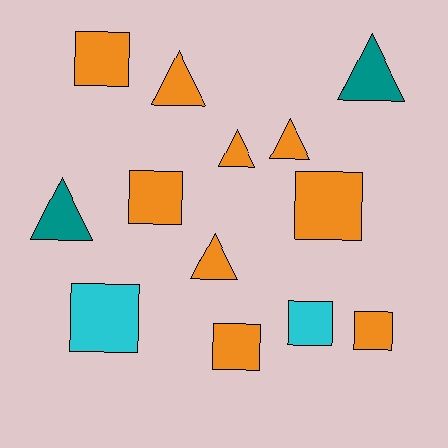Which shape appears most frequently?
Square, with 7 objects.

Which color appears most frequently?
Orange, with 9 objects.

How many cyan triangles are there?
There are no cyan triangles.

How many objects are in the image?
There are 13 objects.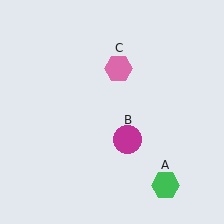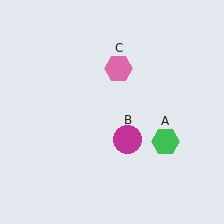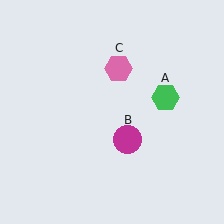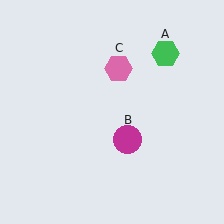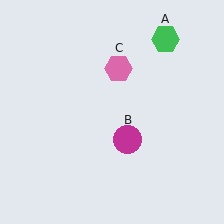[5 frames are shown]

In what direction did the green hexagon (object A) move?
The green hexagon (object A) moved up.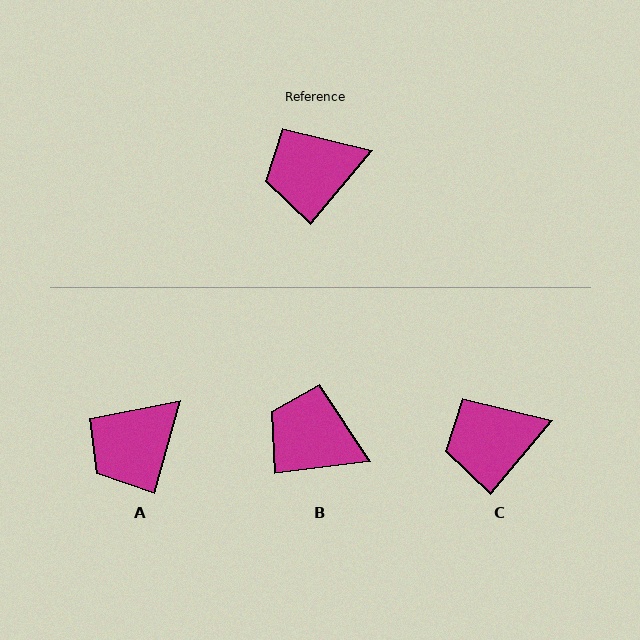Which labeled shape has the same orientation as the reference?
C.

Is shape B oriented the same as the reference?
No, it is off by about 43 degrees.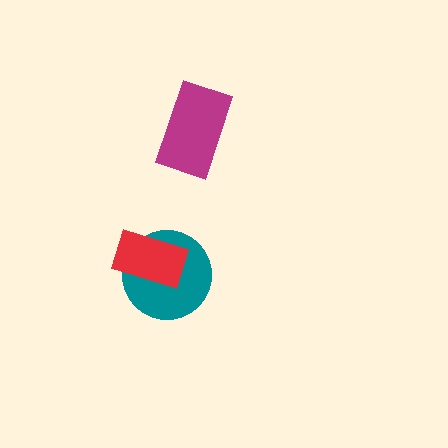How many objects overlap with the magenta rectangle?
0 objects overlap with the magenta rectangle.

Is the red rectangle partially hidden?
No, no other shape covers it.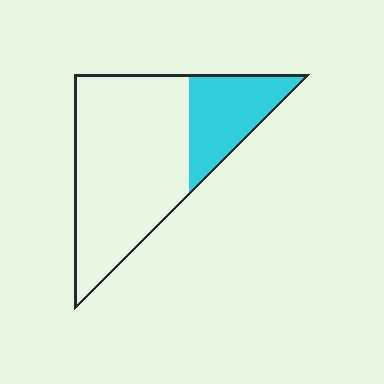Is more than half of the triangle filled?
No.